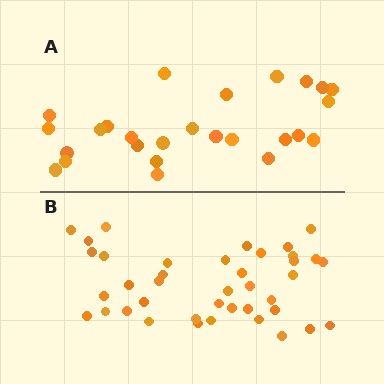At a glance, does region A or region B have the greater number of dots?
Region B (the bottom region) has more dots.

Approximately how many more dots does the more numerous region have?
Region B has approximately 15 more dots than region A.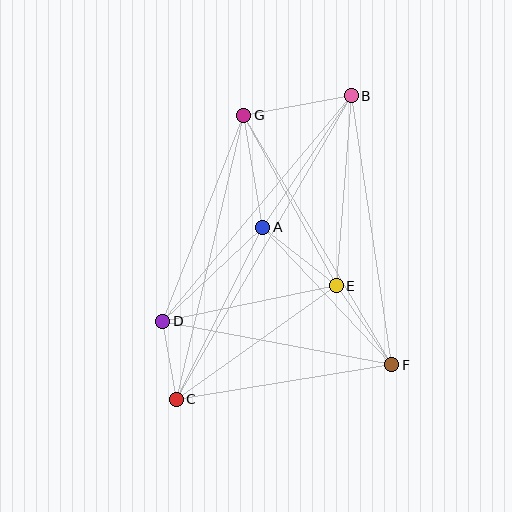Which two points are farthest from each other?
Points B and C are farthest from each other.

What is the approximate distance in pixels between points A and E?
The distance between A and E is approximately 94 pixels.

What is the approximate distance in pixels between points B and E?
The distance between B and E is approximately 191 pixels.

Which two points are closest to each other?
Points C and D are closest to each other.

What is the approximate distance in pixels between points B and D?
The distance between B and D is approximately 294 pixels.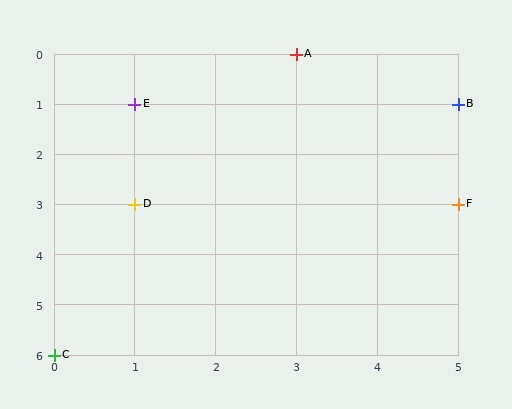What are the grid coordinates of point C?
Point C is at grid coordinates (0, 6).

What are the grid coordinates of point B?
Point B is at grid coordinates (5, 1).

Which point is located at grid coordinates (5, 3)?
Point F is at (5, 3).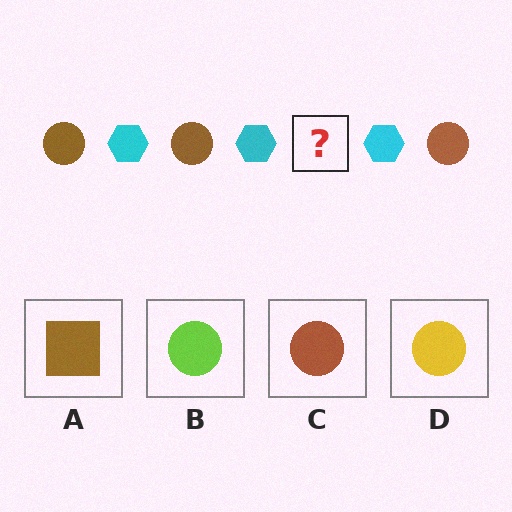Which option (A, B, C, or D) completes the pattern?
C.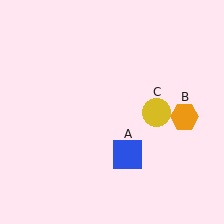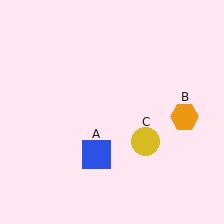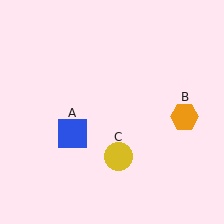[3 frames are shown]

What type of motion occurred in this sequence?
The blue square (object A), yellow circle (object C) rotated clockwise around the center of the scene.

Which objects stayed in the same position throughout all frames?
Orange hexagon (object B) remained stationary.